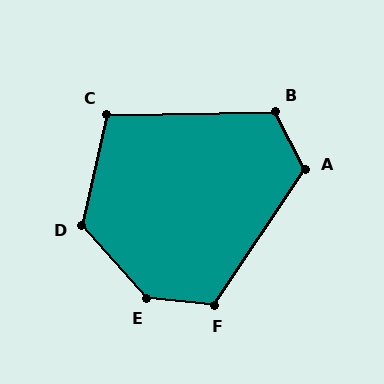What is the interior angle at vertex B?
Approximately 117 degrees (obtuse).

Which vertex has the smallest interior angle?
C, at approximately 104 degrees.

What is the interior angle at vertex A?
Approximately 118 degrees (obtuse).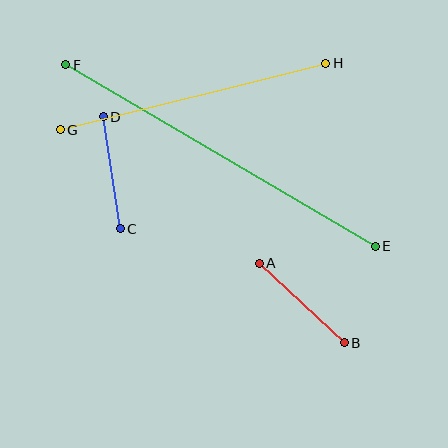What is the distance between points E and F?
The distance is approximately 359 pixels.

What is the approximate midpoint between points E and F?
The midpoint is at approximately (221, 155) pixels.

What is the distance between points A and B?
The distance is approximately 116 pixels.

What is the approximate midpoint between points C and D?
The midpoint is at approximately (112, 173) pixels.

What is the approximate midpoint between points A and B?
The midpoint is at approximately (302, 303) pixels.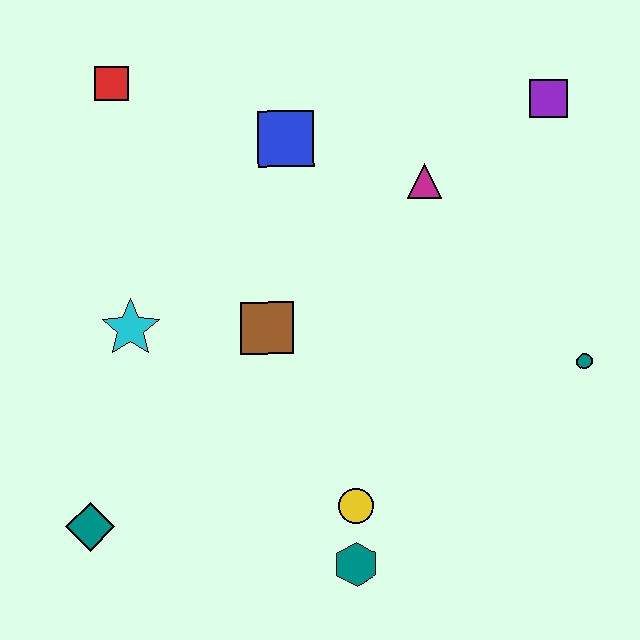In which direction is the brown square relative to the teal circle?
The brown square is to the left of the teal circle.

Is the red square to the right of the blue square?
No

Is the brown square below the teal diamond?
No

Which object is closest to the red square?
The blue square is closest to the red square.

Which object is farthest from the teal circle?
The red square is farthest from the teal circle.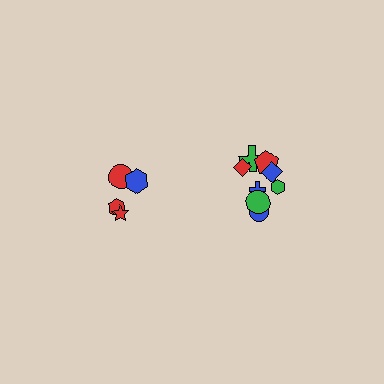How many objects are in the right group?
There are 8 objects.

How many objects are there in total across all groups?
There are 12 objects.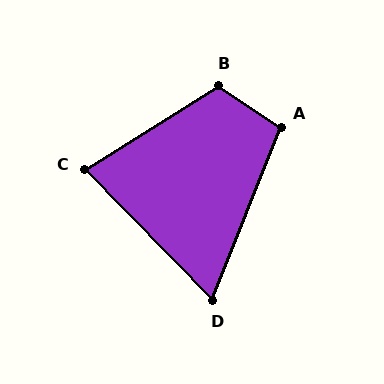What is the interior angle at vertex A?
Approximately 102 degrees (obtuse).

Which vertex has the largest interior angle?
B, at approximately 114 degrees.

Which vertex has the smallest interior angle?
D, at approximately 66 degrees.